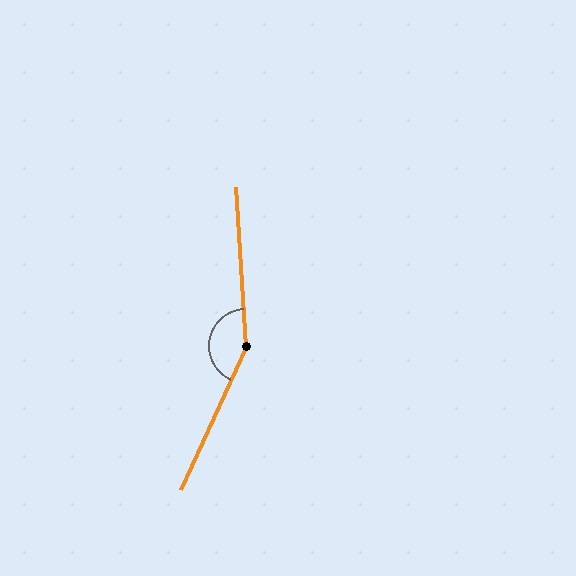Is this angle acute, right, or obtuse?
It is obtuse.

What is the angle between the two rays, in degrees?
Approximately 152 degrees.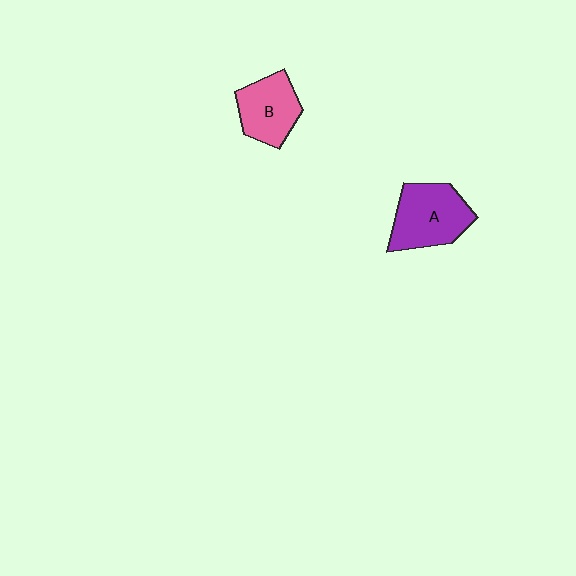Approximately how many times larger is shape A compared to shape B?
Approximately 1.2 times.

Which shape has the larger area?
Shape A (purple).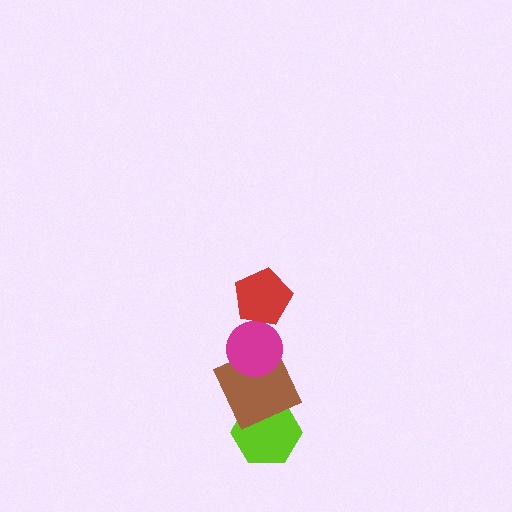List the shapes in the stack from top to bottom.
From top to bottom: the red pentagon, the magenta circle, the brown square, the lime hexagon.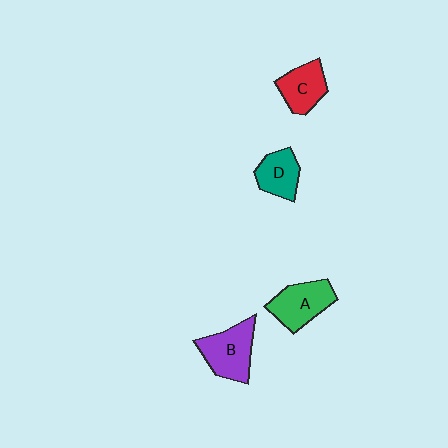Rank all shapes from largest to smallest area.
From largest to smallest: B (purple), A (green), C (red), D (teal).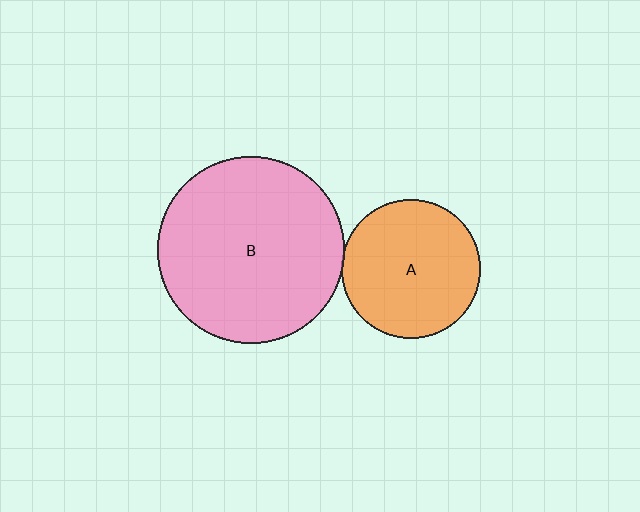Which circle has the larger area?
Circle B (pink).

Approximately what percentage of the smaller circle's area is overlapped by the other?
Approximately 5%.